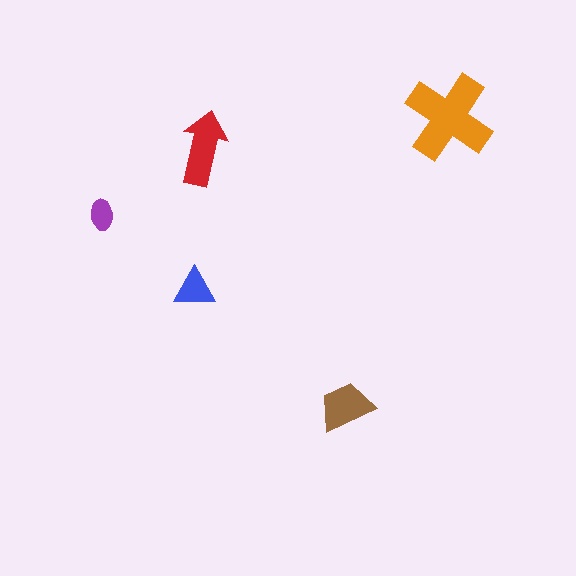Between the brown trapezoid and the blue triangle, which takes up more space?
The brown trapezoid.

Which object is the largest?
The orange cross.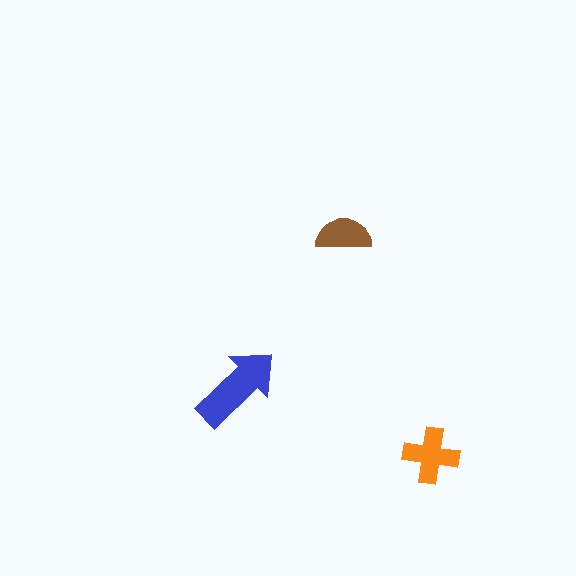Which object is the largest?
The blue arrow.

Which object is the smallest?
The brown semicircle.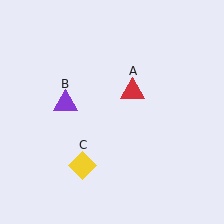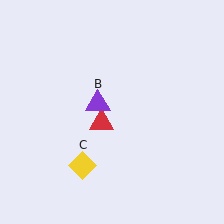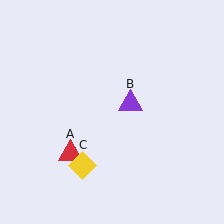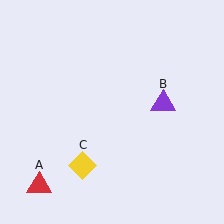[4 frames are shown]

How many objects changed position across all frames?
2 objects changed position: red triangle (object A), purple triangle (object B).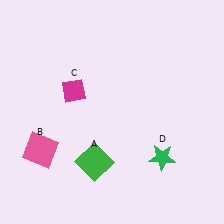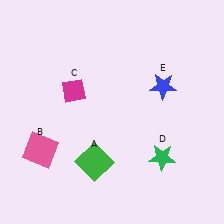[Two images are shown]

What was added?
A blue star (E) was added in Image 2.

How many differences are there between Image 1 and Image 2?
There is 1 difference between the two images.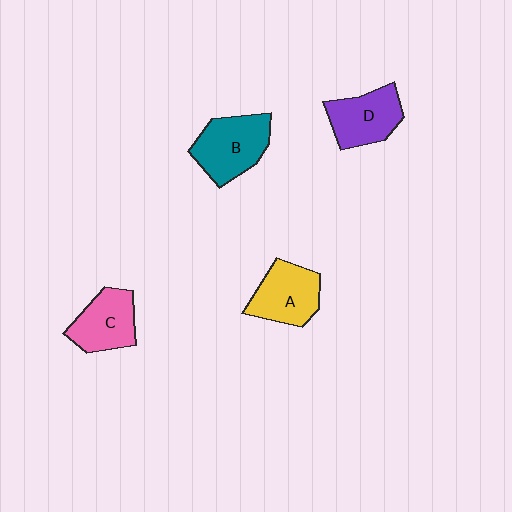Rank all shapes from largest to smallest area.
From largest to smallest: B (teal), A (yellow), D (purple), C (pink).